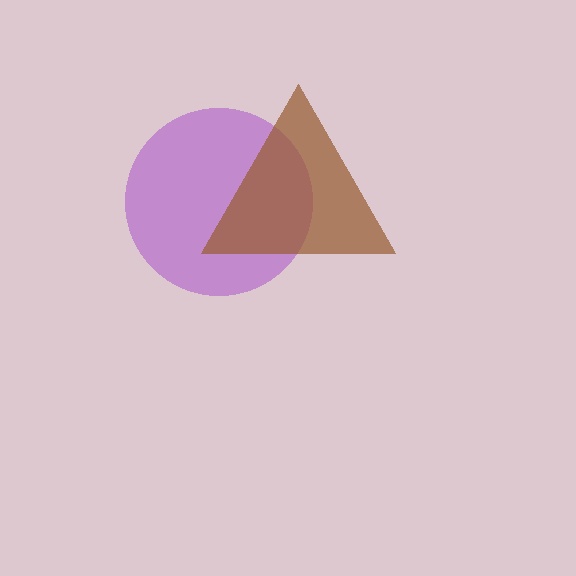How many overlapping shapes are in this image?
There are 2 overlapping shapes in the image.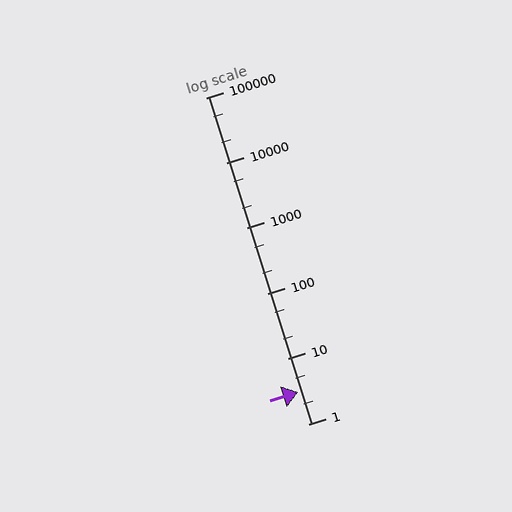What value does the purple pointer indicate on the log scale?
The pointer indicates approximately 3.1.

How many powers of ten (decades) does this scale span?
The scale spans 5 decades, from 1 to 100000.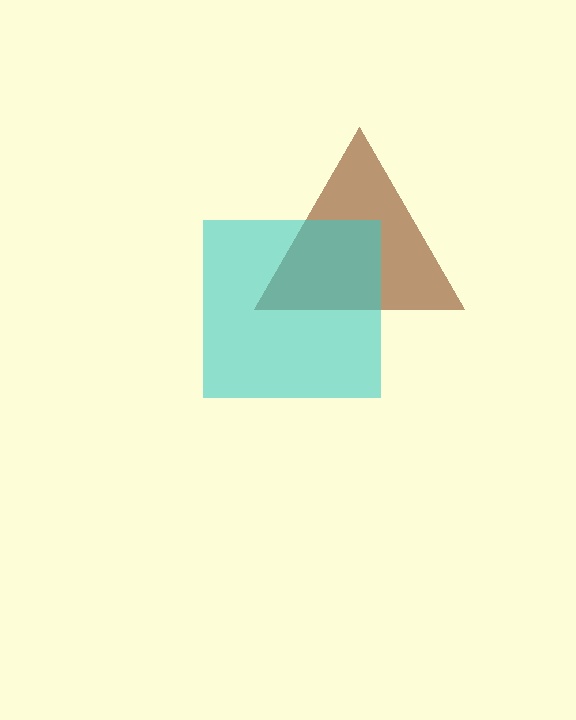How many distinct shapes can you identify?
There are 2 distinct shapes: a brown triangle, a cyan square.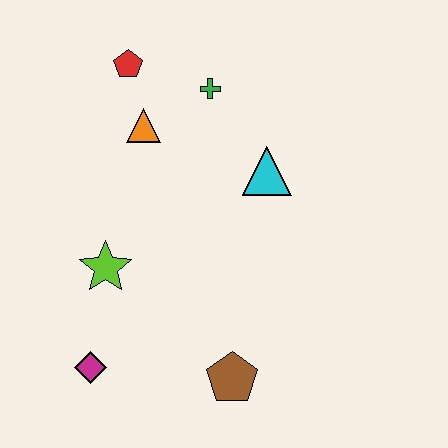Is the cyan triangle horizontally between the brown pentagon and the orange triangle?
No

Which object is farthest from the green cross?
The magenta diamond is farthest from the green cross.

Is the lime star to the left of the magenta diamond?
No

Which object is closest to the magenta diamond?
The lime star is closest to the magenta diamond.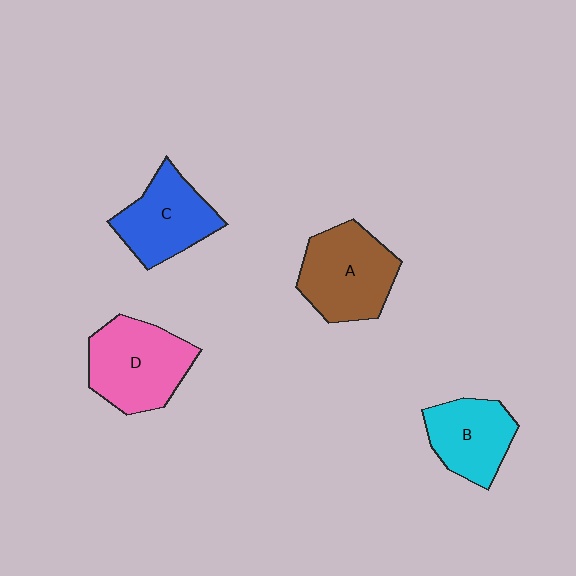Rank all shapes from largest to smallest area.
From largest to smallest: D (pink), A (brown), C (blue), B (cyan).